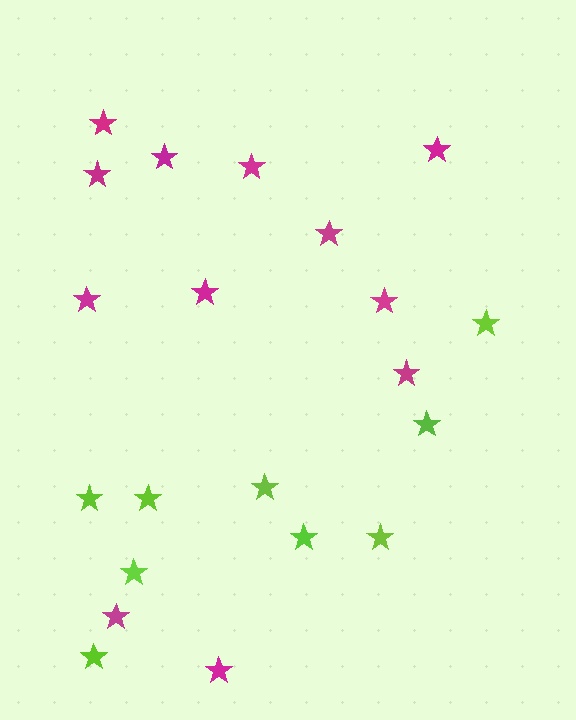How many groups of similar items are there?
There are 2 groups: one group of magenta stars (12) and one group of lime stars (9).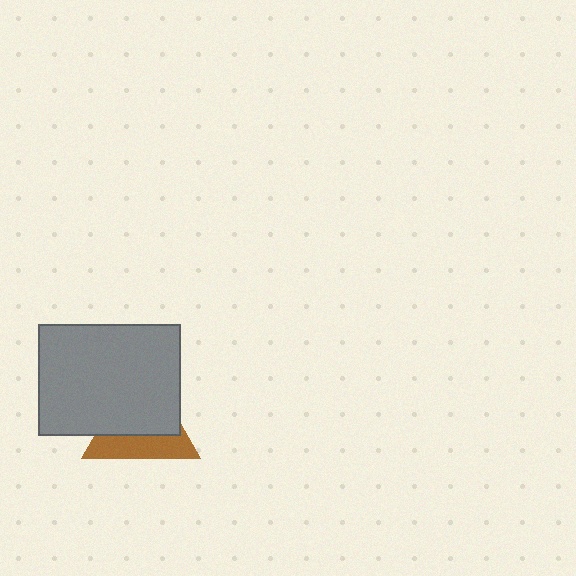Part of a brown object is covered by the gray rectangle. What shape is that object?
It is a triangle.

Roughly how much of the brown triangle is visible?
A small part of it is visible (roughly 41%).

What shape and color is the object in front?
The object in front is a gray rectangle.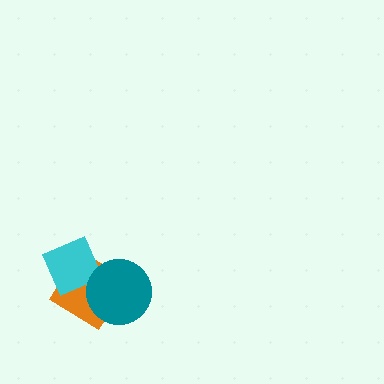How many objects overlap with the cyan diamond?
2 objects overlap with the cyan diamond.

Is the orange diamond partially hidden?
Yes, it is partially covered by another shape.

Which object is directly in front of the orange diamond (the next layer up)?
The cyan diamond is directly in front of the orange diamond.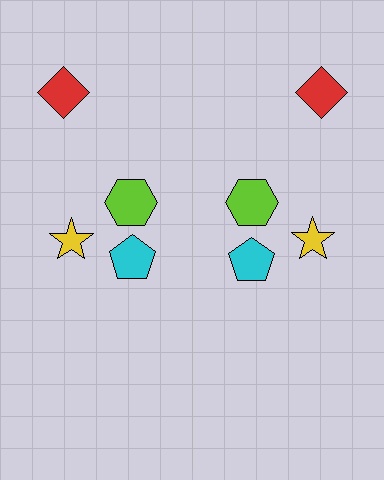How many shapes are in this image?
There are 8 shapes in this image.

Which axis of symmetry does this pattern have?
The pattern has a vertical axis of symmetry running through the center of the image.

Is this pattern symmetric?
Yes, this pattern has bilateral (reflection) symmetry.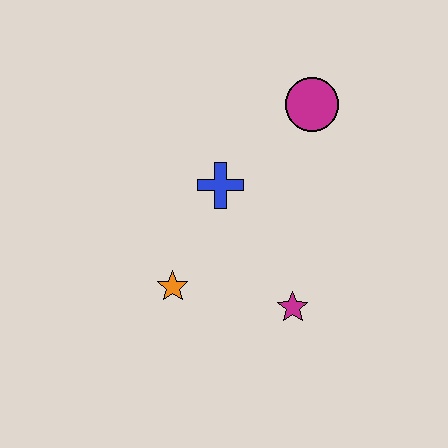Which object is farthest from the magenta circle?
The orange star is farthest from the magenta circle.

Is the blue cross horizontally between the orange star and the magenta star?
Yes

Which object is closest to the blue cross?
The orange star is closest to the blue cross.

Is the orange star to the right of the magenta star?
No